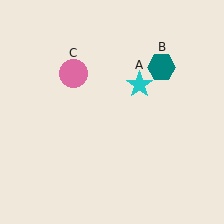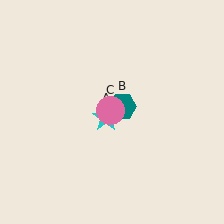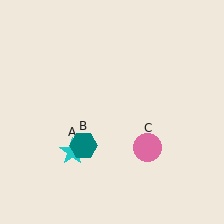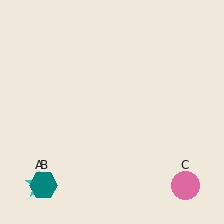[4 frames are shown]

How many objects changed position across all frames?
3 objects changed position: cyan star (object A), teal hexagon (object B), pink circle (object C).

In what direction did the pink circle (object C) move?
The pink circle (object C) moved down and to the right.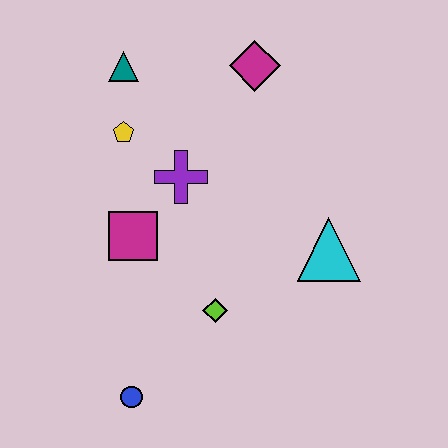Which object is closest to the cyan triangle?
The lime diamond is closest to the cyan triangle.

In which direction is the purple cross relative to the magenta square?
The purple cross is above the magenta square.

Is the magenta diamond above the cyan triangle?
Yes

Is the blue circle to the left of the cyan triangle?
Yes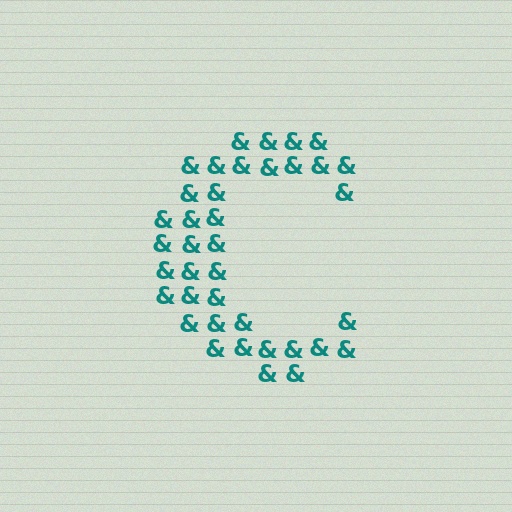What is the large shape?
The large shape is the letter C.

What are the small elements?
The small elements are ampersands.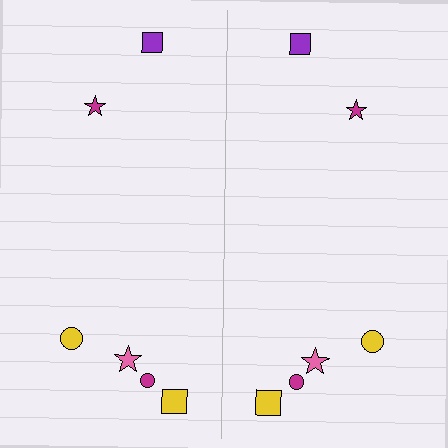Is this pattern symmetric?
Yes, this pattern has bilateral (reflection) symmetry.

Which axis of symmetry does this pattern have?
The pattern has a vertical axis of symmetry running through the center of the image.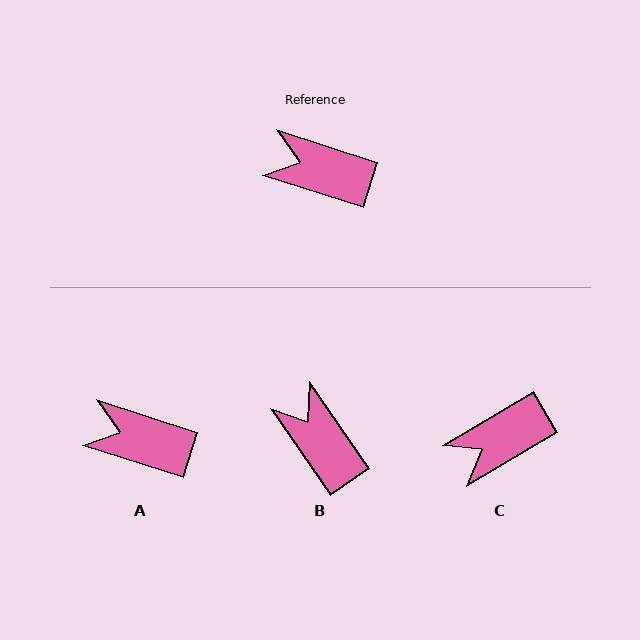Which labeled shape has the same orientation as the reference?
A.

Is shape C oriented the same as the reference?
No, it is off by about 48 degrees.